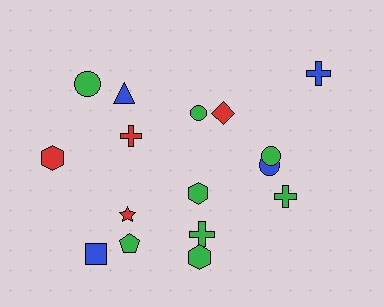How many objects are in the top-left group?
There are 4 objects.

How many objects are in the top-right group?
There are 6 objects.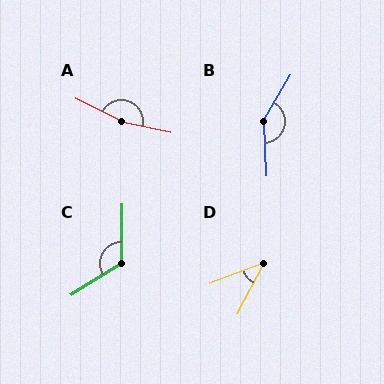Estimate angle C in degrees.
Approximately 122 degrees.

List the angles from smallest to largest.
D (40°), C (122°), B (146°), A (166°).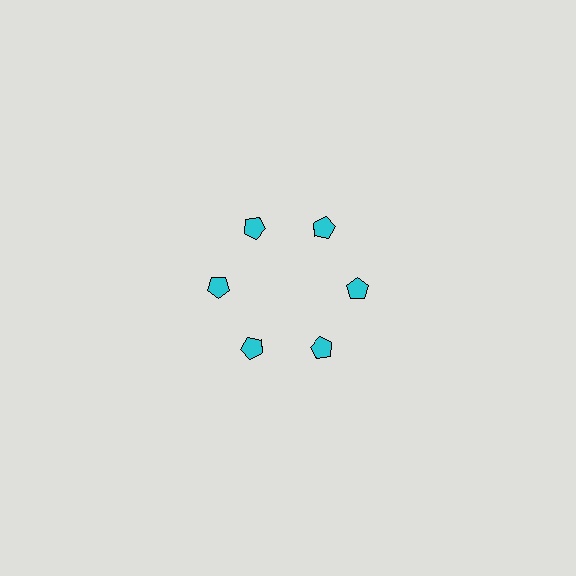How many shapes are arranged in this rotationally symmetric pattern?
There are 6 shapes, arranged in 6 groups of 1.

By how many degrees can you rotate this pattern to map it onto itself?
The pattern maps onto itself every 60 degrees of rotation.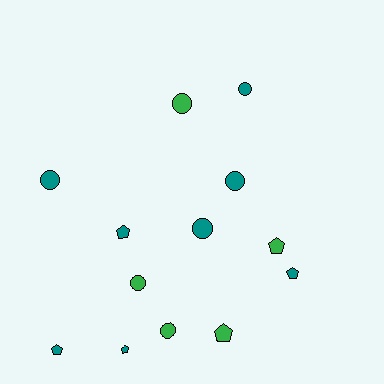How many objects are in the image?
There are 13 objects.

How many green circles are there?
There are 3 green circles.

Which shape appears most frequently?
Circle, with 7 objects.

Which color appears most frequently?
Teal, with 8 objects.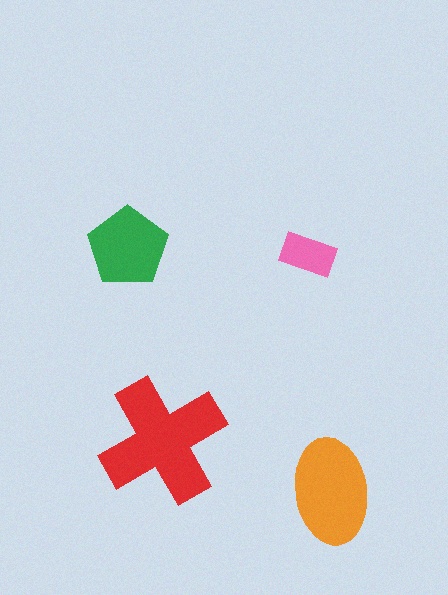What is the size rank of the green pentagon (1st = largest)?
3rd.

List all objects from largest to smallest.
The red cross, the orange ellipse, the green pentagon, the pink rectangle.